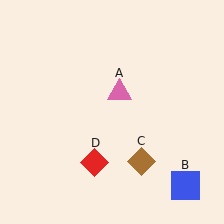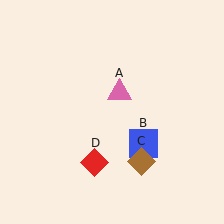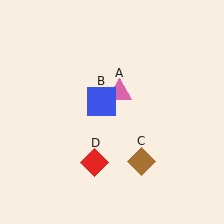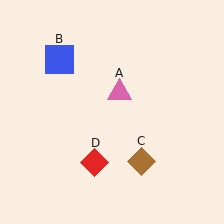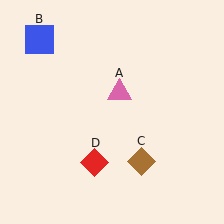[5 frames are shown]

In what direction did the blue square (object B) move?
The blue square (object B) moved up and to the left.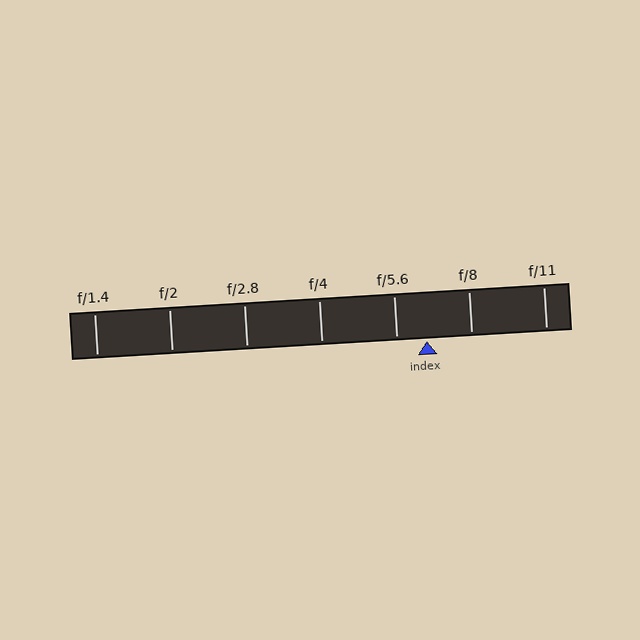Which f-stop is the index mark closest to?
The index mark is closest to f/5.6.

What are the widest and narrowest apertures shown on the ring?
The widest aperture shown is f/1.4 and the narrowest is f/11.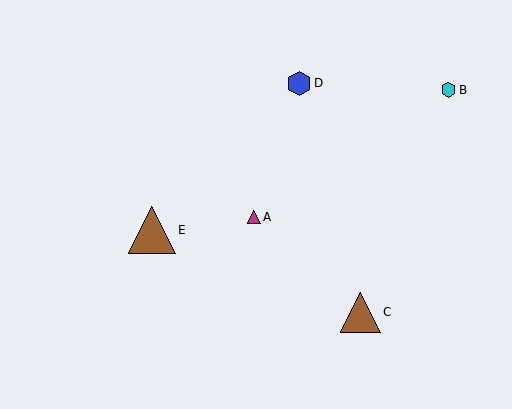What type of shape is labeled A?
Shape A is a magenta triangle.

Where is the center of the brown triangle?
The center of the brown triangle is at (152, 230).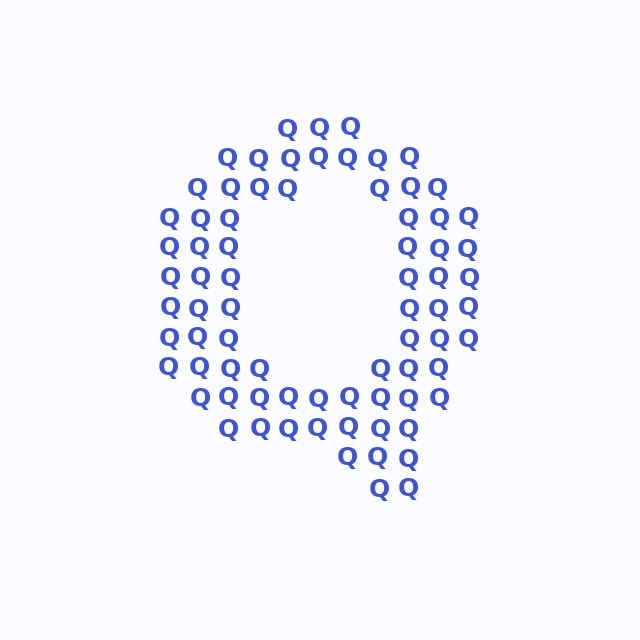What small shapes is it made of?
It is made of small letter Q's.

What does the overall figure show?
The overall figure shows the letter Q.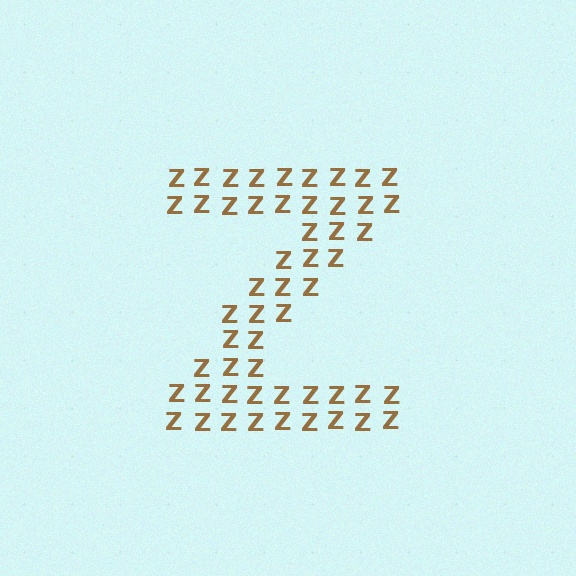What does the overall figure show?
The overall figure shows the letter Z.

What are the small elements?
The small elements are letter Z's.